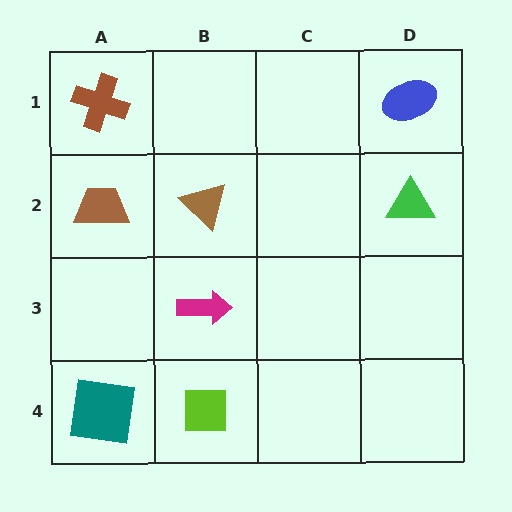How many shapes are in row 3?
1 shape.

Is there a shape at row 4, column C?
No, that cell is empty.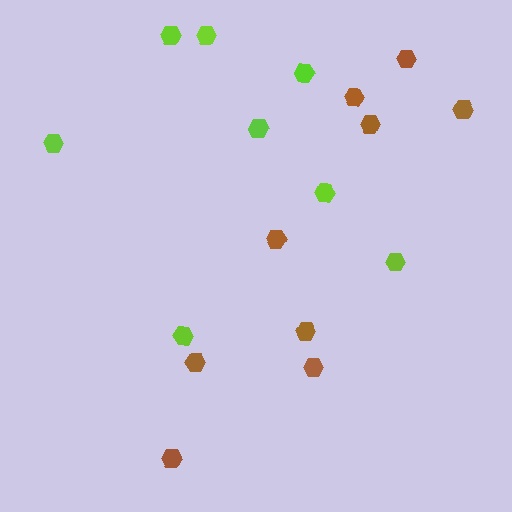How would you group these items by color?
There are 2 groups: one group of lime hexagons (8) and one group of brown hexagons (9).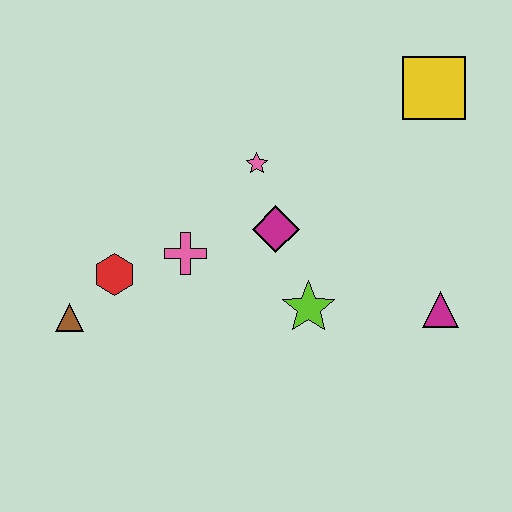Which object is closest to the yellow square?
The pink star is closest to the yellow square.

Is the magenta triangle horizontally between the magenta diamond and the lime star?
No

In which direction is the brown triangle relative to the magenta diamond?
The brown triangle is to the left of the magenta diamond.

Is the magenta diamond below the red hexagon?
No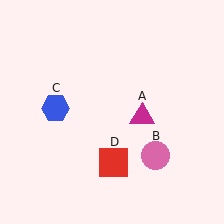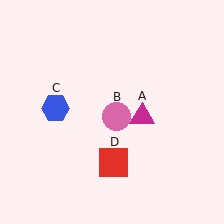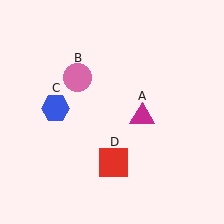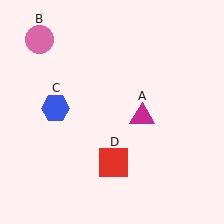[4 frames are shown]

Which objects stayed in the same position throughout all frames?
Magenta triangle (object A) and blue hexagon (object C) and red square (object D) remained stationary.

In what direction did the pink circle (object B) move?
The pink circle (object B) moved up and to the left.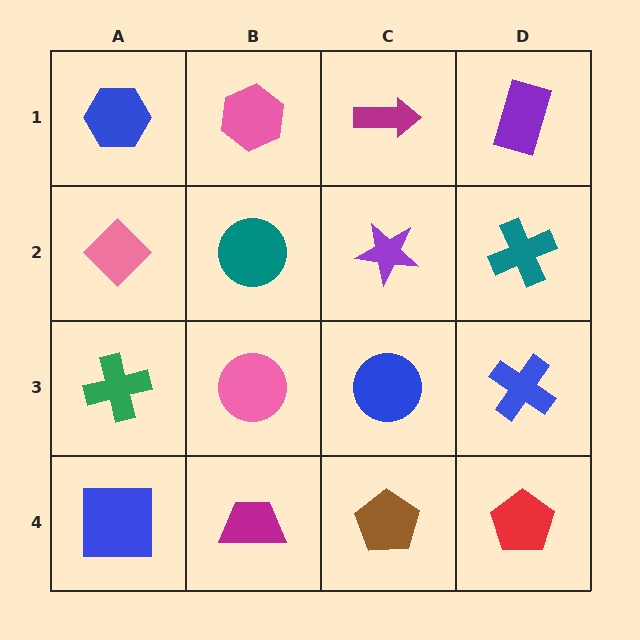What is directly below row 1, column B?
A teal circle.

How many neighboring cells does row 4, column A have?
2.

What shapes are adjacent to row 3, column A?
A pink diamond (row 2, column A), a blue square (row 4, column A), a pink circle (row 3, column B).